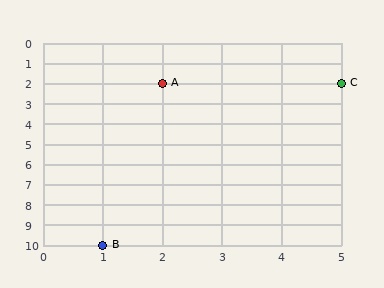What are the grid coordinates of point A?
Point A is at grid coordinates (2, 2).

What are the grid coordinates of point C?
Point C is at grid coordinates (5, 2).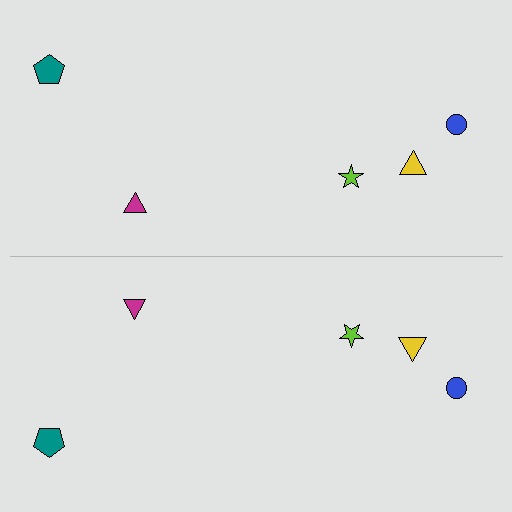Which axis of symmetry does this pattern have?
The pattern has a horizontal axis of symmetry running through the center of the image.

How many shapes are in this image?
There are 10 shapes in this image.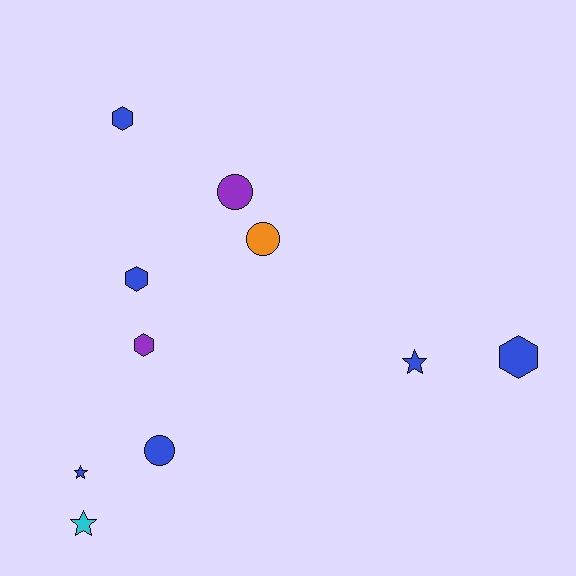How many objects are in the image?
There are 10 objects.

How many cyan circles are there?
There are no cyan circles.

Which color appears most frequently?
Blue, with 6 objects.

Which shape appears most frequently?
Hexagon, with 4 objects.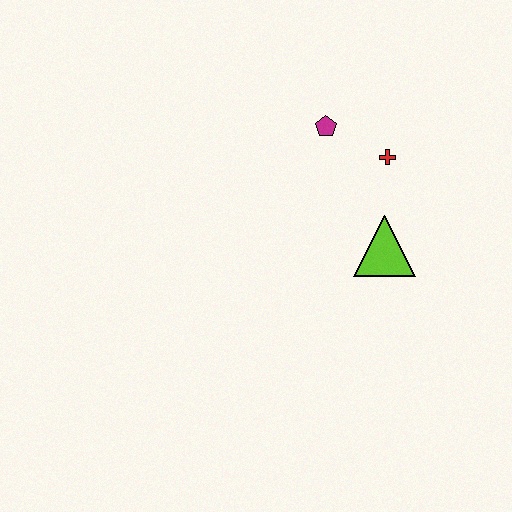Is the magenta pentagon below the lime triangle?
No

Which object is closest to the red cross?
The magenta pentagon is closest to the red cross.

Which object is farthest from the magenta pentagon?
The lime triangle is farthest from the magenta pentagon.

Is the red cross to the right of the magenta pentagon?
Yes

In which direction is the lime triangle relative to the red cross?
The lime triangle is below the red cross.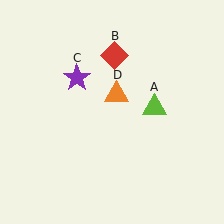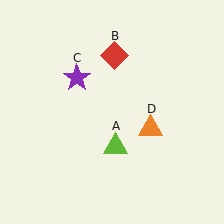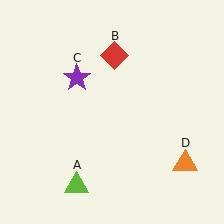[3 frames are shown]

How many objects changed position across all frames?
2 objects changed position: lime triangle (object A), orange triangle (object D).